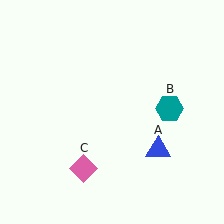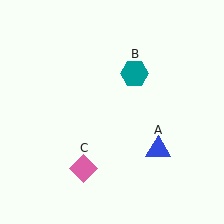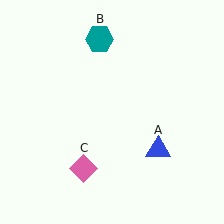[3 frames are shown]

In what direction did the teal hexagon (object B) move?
The teal hexagon (object B) moved up and to the left.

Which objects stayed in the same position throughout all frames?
Blue triangle (object A) and pink diamond (object C) remained stationary.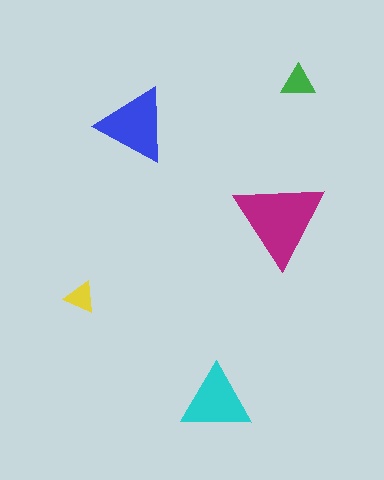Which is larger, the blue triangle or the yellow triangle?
The blue one.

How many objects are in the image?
There are 5 objects in the image.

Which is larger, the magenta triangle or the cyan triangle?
The magenta one.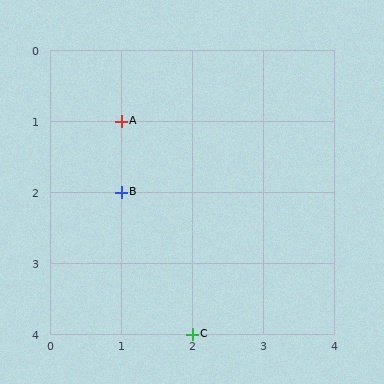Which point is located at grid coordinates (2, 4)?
Point C is at (2, 4).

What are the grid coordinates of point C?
Point C is at grid coordinates (2, 4).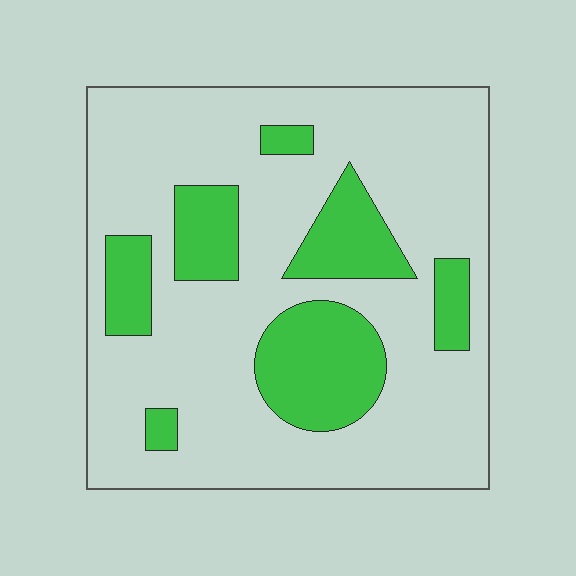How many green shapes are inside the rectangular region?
7.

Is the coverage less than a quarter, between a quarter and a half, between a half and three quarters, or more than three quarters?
Less than a quarter.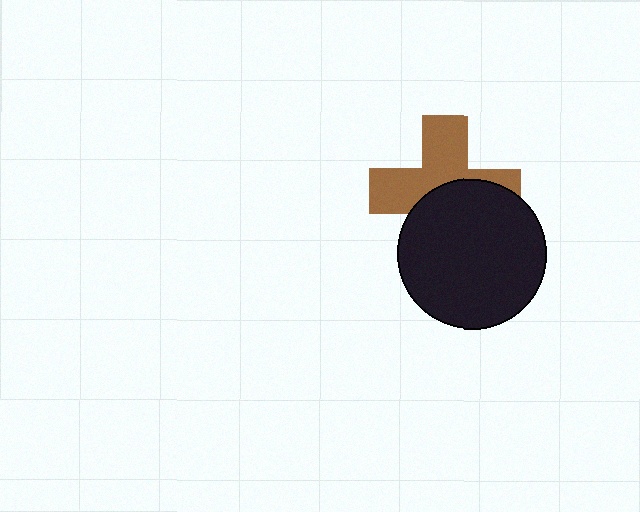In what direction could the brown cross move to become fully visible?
The brown cross could move up. That would shift it out from behind the black circle entirely.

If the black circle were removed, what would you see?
You would see the complete brown cross.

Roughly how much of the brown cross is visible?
About half of it is visible (roughly 53%).